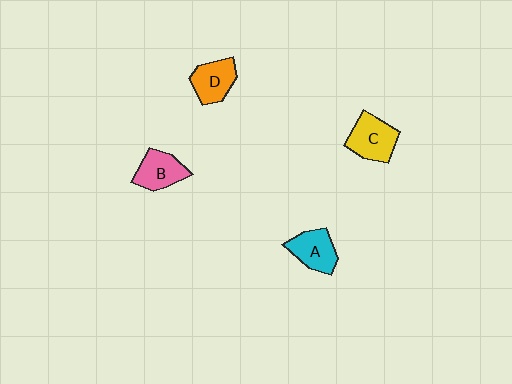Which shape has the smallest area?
Shape D (orange).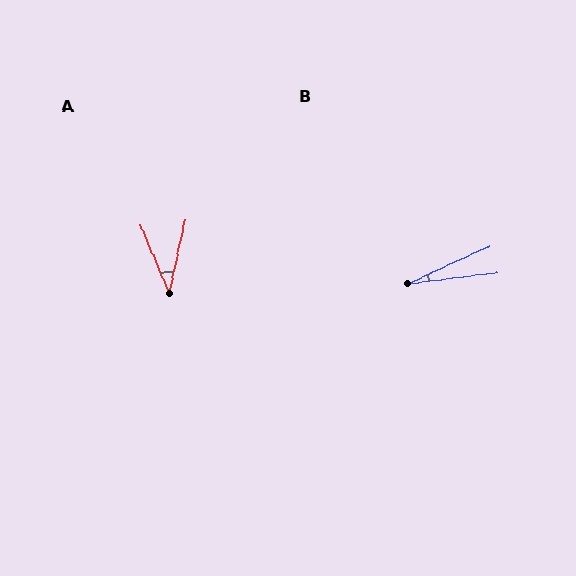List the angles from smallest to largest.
B (18°), A (35°).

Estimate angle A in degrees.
Approximately 35 degrees.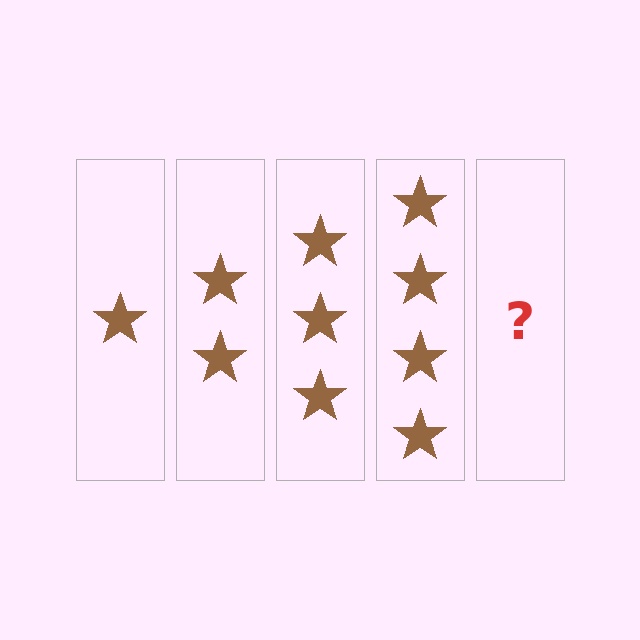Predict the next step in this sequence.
The next step is 5 stars.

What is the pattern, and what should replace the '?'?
The pattern is that each step adds one more star. The '?' should be 5 stars.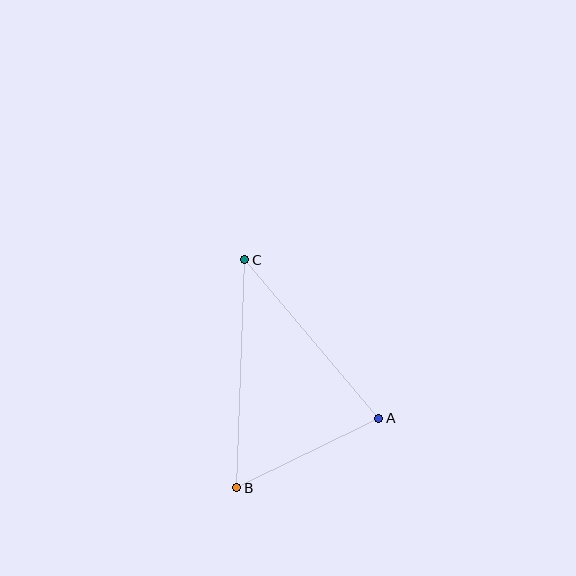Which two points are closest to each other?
Points A and B are closest to each other.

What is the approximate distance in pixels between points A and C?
The distance between A and C is approximately 208 pixels.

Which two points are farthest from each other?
Points B and C are farthest from each other.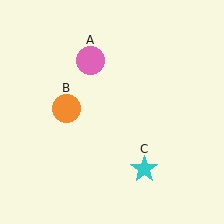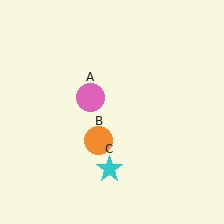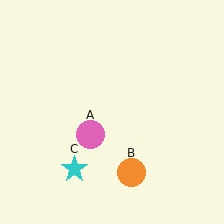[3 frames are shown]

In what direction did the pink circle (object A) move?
The pink circle (object A) moved down.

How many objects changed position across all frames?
3 objects changed position: pink circle (object A), orange circle (object B), cyan star (object C).